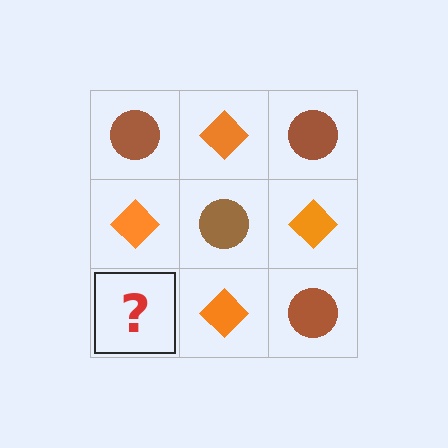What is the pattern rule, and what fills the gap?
The rule is that it alternates brown circle and orange diamond in a checkerboard pattern. The gap should be filled with a brown circle.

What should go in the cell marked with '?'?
The missing cell should contain a brown circle.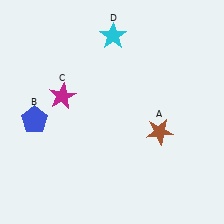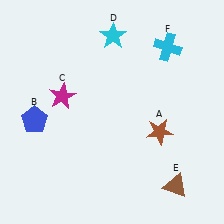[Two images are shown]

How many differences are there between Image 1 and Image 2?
There are 2 differences between the two images.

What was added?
A brown triangle (E), a cyan cross (F) were added in Image 2.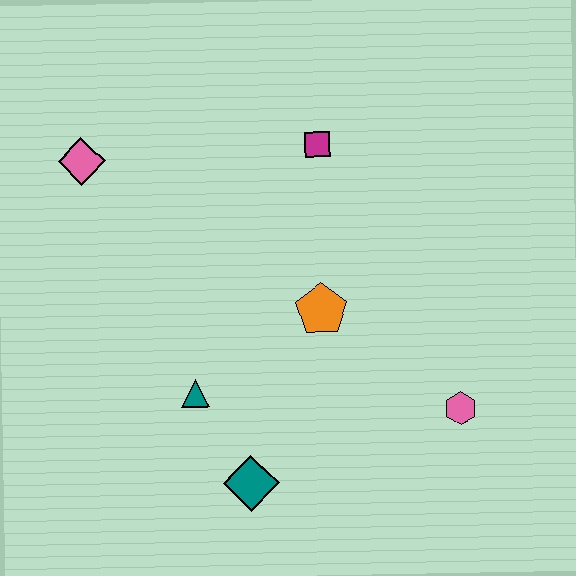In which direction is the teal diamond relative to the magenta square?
The teal diamond is below the magenta square.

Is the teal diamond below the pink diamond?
Yes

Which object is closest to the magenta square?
The orange pentagon is closest to the magenta square.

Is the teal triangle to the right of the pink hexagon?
No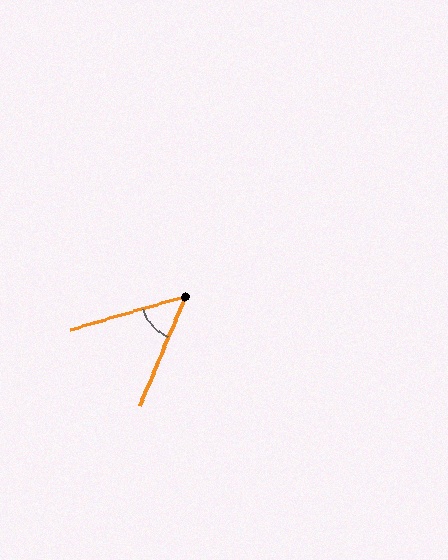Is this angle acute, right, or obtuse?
It is acute.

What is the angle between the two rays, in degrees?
Approximately 51 degrees.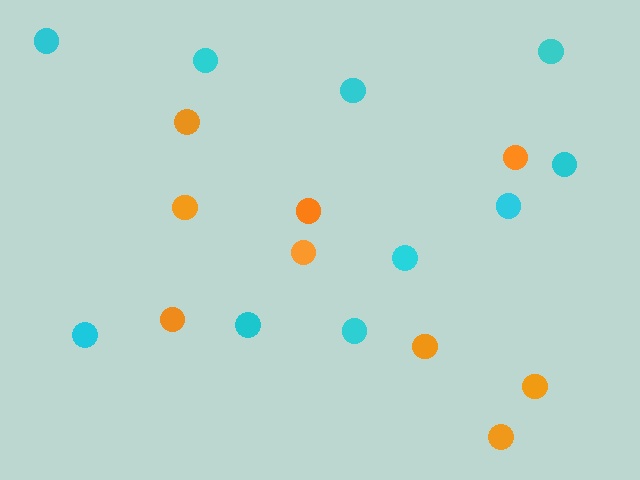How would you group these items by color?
There are 2 groups: one group of cyan circles (10) and one group of orange circles (9).